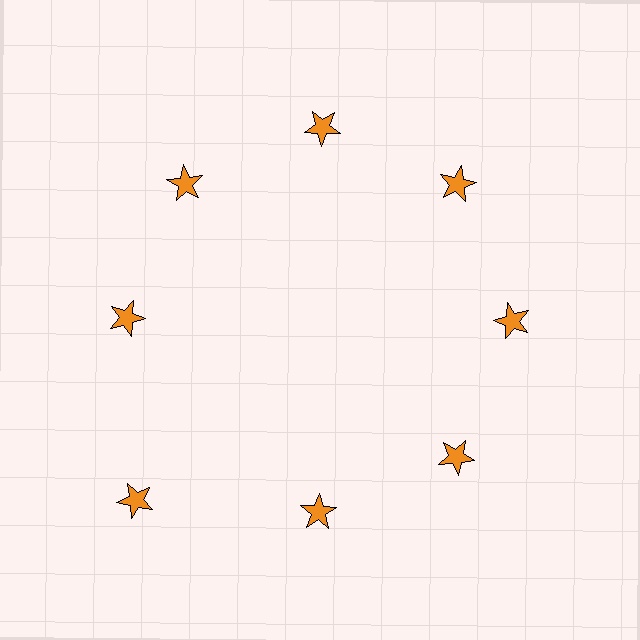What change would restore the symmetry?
The symmetry would be restored by moving it inward, back onto the ring so that all 8 stars sit at equal angles and equal distance from the center.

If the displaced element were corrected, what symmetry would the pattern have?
It would have 8-fold rotational symmetry — the pattern would map onto itself every 45 degrees.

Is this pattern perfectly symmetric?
No. The 8 orange stars are arranged in a ring, but one element near the 8 o'clock position is pushed outward from the center, breaking the 8-fold rotational symmetry.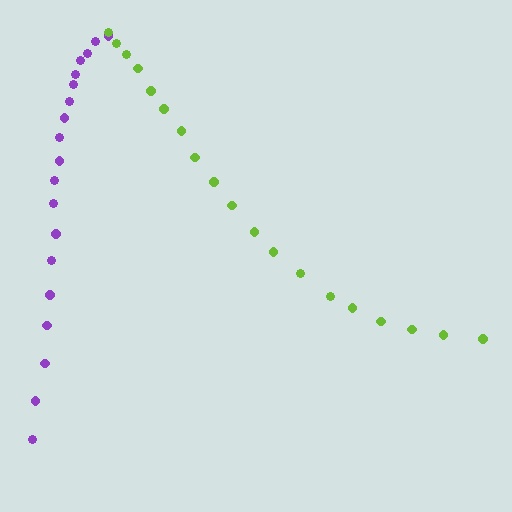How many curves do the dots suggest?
There are 2 distinct paths.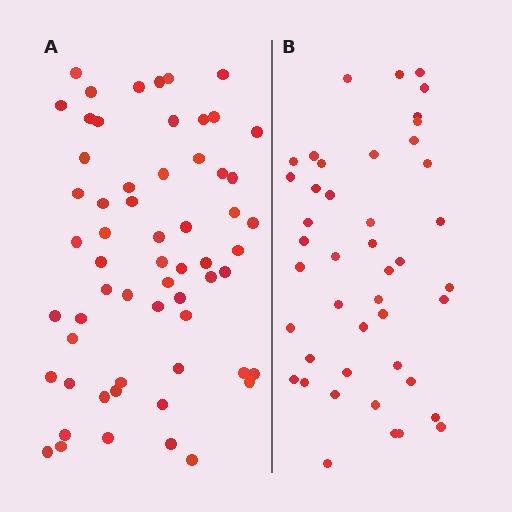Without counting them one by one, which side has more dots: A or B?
Region A (the left region) has more dots.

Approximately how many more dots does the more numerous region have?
Region A has approximately 15 more dots than region B.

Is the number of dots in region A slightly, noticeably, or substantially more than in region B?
Region A has noticeably more, but not dramatically so. The ratio is roughly 1.4 to 1.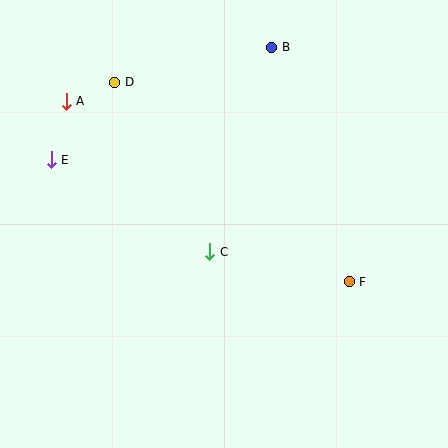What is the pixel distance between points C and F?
The distance between C and F is 143 pixels.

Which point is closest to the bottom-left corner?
Point C is closest to the bottom-left corner.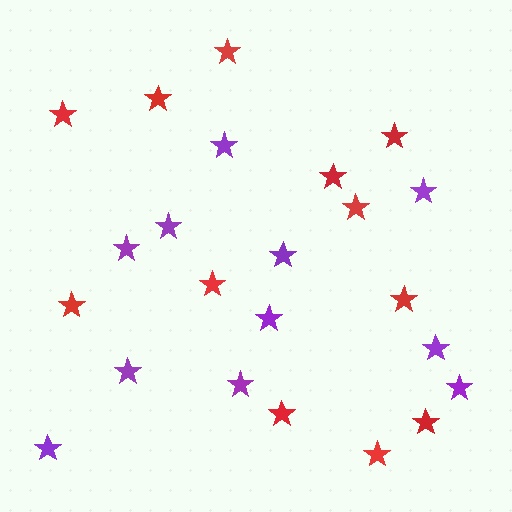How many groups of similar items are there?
There are 2 groups: one group of purple stars (11) and one group of red stars (12).